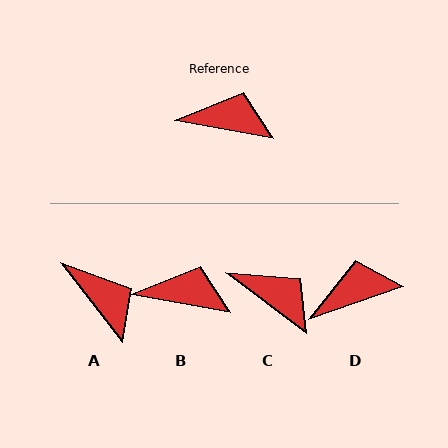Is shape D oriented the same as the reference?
No, it is off by about 29 degrees.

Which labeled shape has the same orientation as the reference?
B.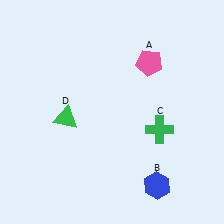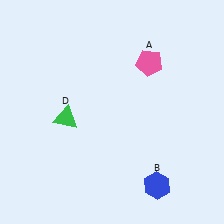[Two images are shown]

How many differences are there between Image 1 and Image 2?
There is 1 difference between the two images.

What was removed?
The green cross (C) was removed in Image 2.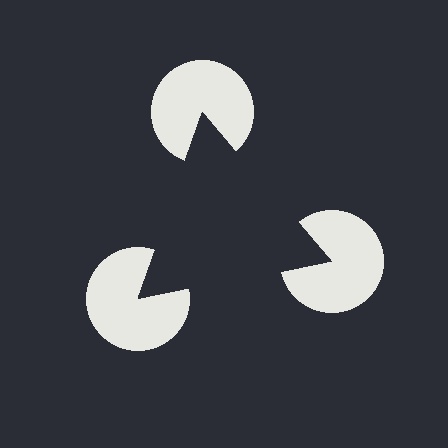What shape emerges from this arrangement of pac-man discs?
An illusory triangle — its edges are inferred from the aligned wedge cuts in the pac-man discs, not physically drawn.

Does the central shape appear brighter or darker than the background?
It typically appears slightly darker than the background, even though no actual brightness change is drawn.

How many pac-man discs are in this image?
There are 3 — one at each vertex of the illusory triangle.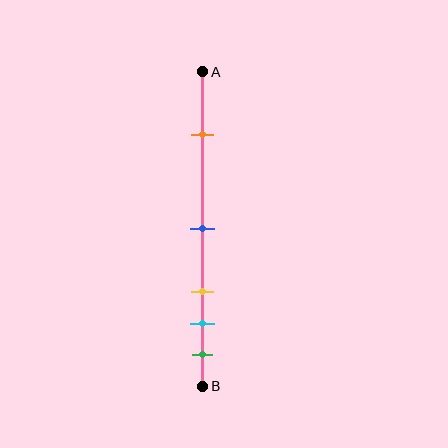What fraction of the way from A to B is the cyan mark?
The cyan mark is approximately 80% (0.8) of the way from A to B.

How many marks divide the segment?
There are 5 marks dividing the segment.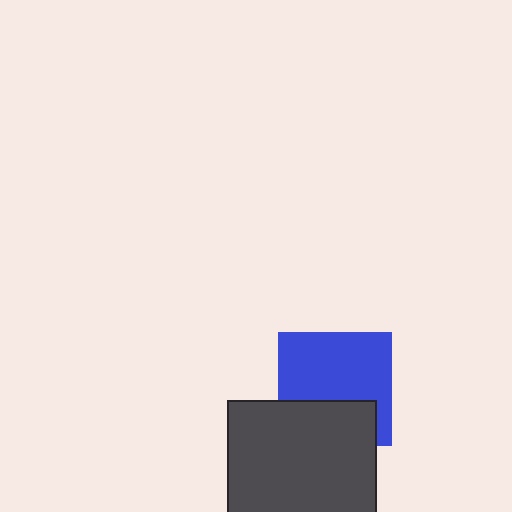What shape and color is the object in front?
The object in front is a dark gray square.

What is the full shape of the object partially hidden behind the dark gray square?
The partially hidden object is a blue square.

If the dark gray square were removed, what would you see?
You would see the complete blue square.